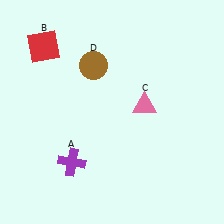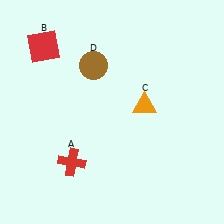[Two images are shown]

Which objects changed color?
A changed from purple to red. C changed from pink to orange.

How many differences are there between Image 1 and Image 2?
There are 2 differences between the two images.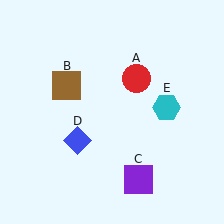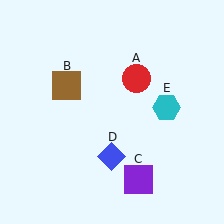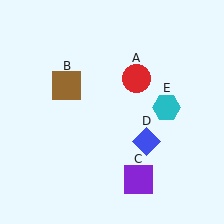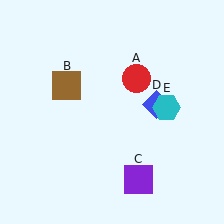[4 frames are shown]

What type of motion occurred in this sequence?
The blue diamond (object D) rotated counterclockwise around the center of the scene.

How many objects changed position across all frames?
1 object changed position: blue diamond (object D).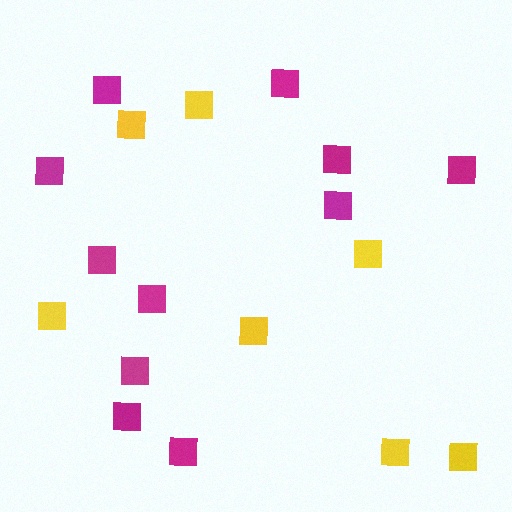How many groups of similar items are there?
There are 2 groups: one group of yellow squares (7) and one group of magenta squares (11).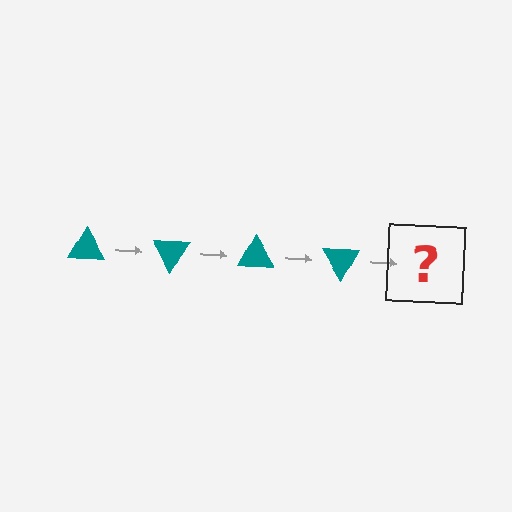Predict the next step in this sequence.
The next step is a teal triangle rotated 240 degrees.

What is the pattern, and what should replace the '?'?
The pattern is that the triangle rotates 60 degrees each step. The '?' should be a teal triangle rotated 240 degrees.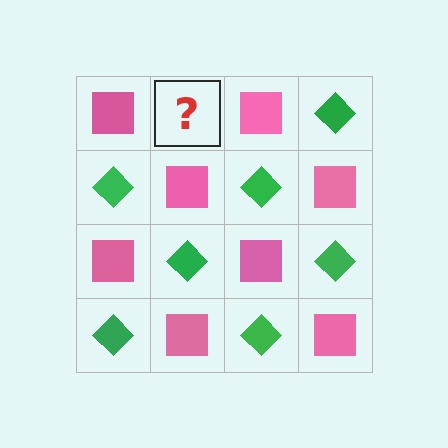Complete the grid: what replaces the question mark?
The question mark should be replaced with a green diamond.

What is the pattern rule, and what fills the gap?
The rule is that it alternates pink square and green diamond in a checkerboard pattern. The gap should be filled with a green diamond.